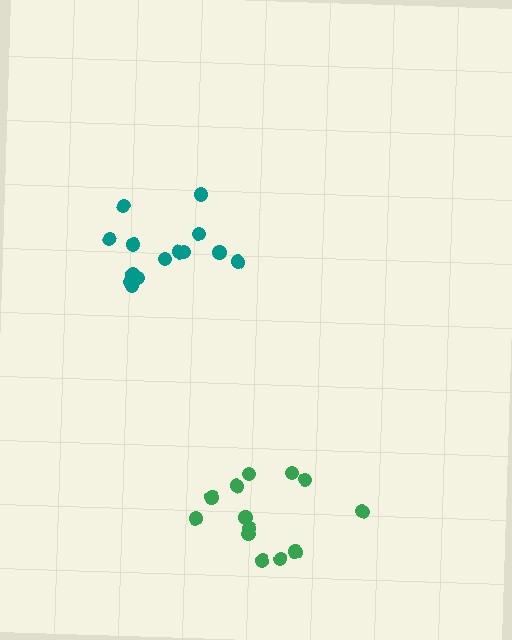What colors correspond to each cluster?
The clusters are colored: green, teal.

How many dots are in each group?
Group 1: 13 dots, Group 2: 14 dots (27 total).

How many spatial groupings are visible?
There are 2 spatial groupings.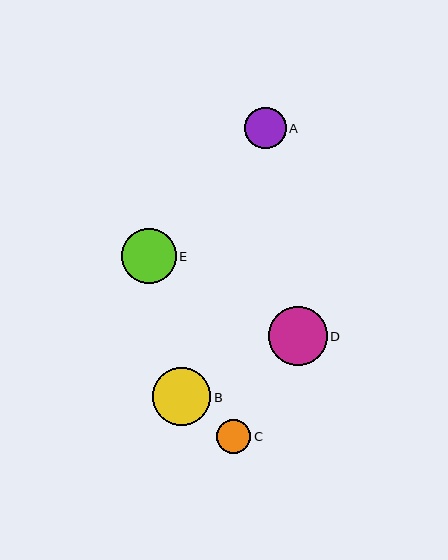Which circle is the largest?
Circle D is the largest with a size of approximately 59 pixels.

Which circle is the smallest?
Circle C is the smallest with a size of approximately 35 pixels.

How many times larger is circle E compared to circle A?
Circle E is approximately 1.3 times the size of circle A.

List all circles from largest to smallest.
From largest to smallest: D, B, E, A, C.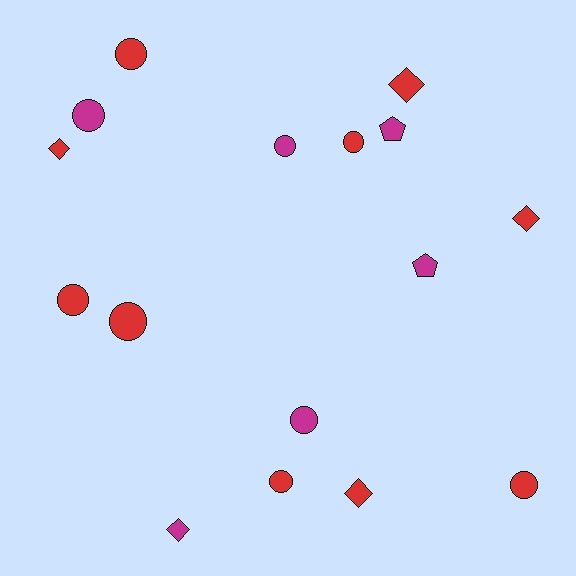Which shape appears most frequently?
Circle, with 9 objects.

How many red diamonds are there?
There are 4 red diamonds.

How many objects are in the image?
There are 16 objects.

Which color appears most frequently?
Red, with 10 objects.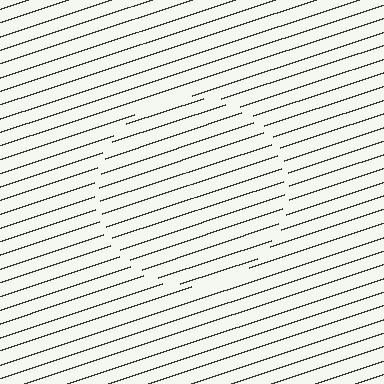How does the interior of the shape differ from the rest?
The interior of the shape contains the same grating, shifted by half a period — the contour is defined by the phase discontinuity where line-ends from the inner and outer gratings abut.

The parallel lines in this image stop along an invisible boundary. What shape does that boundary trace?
An illusory circle. The interior of the shape contains the same grating, shifted by half a period — the contour is defined by the phase discontinuity where line-ends from the inner and outer gratings abut.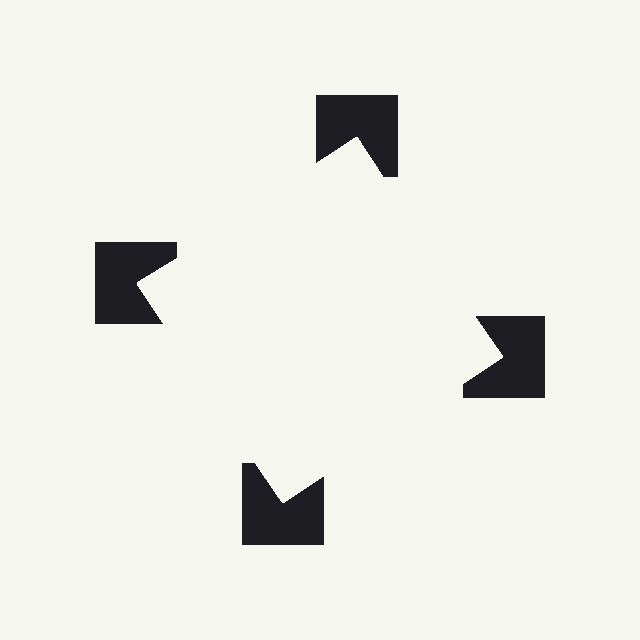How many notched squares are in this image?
There are 4 — one at each vertex of the illusory square.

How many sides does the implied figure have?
4 sides.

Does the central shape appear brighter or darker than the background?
It typically appears slightly brighter than the background, even though no actual brightness change is drawn.